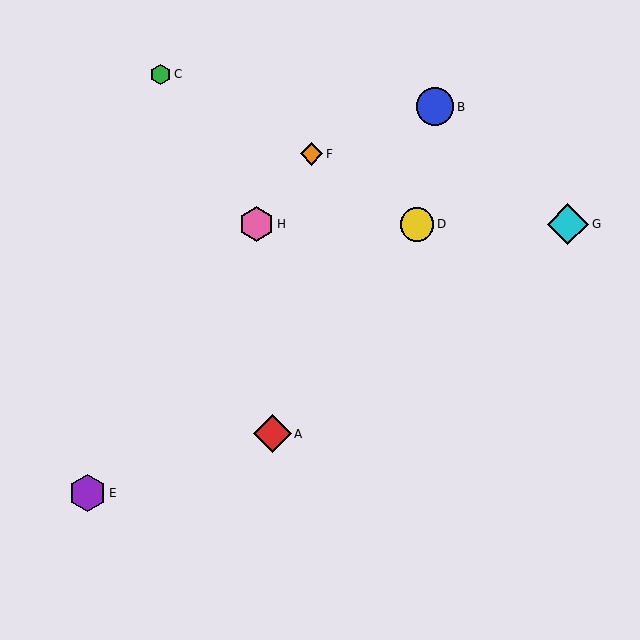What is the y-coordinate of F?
Object F is at y≈154.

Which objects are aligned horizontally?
Objects D, G, H are aligned horizontally.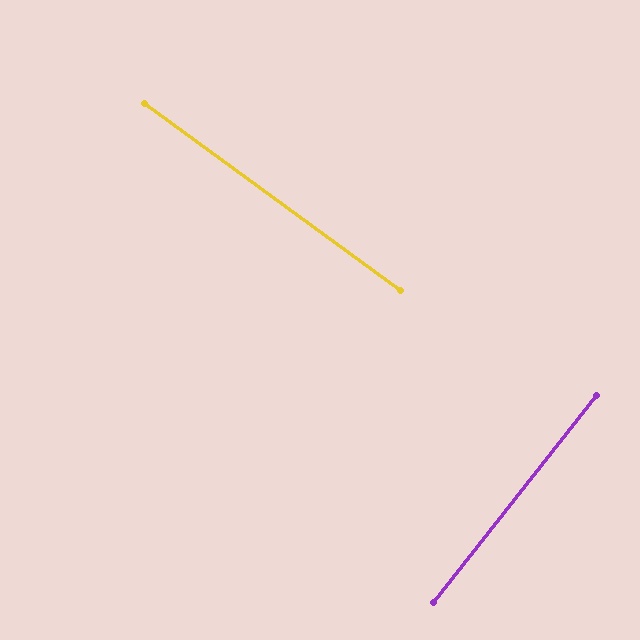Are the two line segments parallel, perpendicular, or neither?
Perpendicular — they meet at approximately 88°.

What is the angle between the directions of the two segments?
Approximately 88 degrees.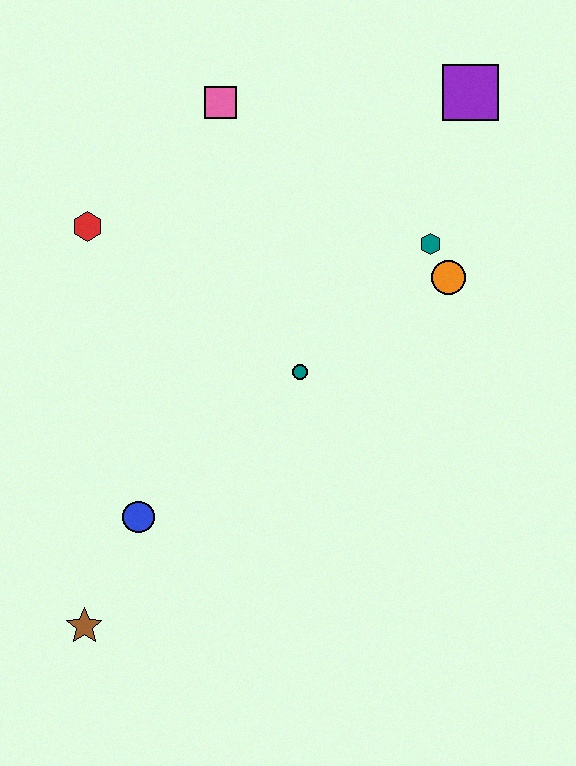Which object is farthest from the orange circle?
The brown star is farthest from the orange circle.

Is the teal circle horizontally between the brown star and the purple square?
Yes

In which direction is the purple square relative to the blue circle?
The purple square is above the blue circle.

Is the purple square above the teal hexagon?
Yes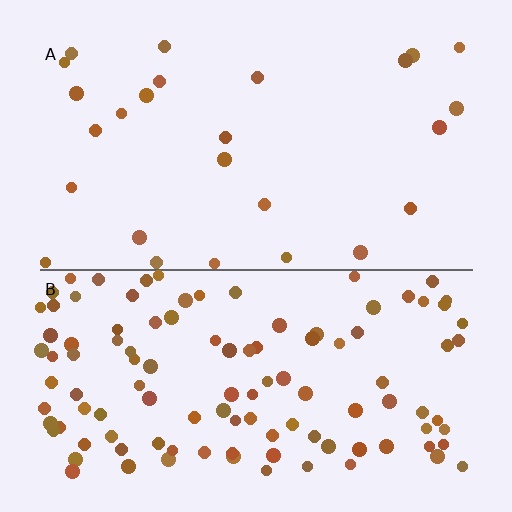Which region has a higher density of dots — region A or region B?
B (the bottom).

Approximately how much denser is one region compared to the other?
Approximately 4.3× — region B over region A.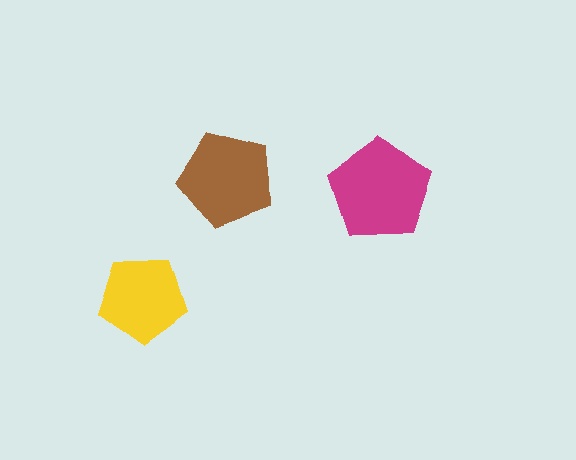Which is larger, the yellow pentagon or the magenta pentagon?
The magenta one.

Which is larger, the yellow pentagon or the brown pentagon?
The brown one.